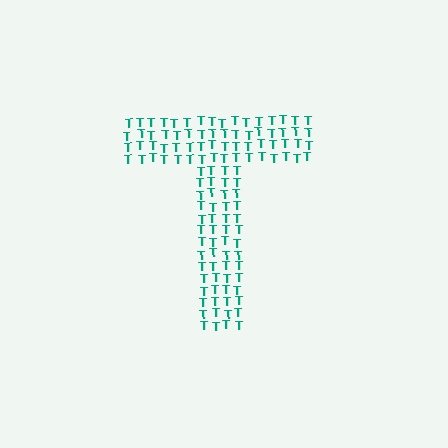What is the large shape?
The large shape is the letter T.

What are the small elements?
The small elements are letter T's.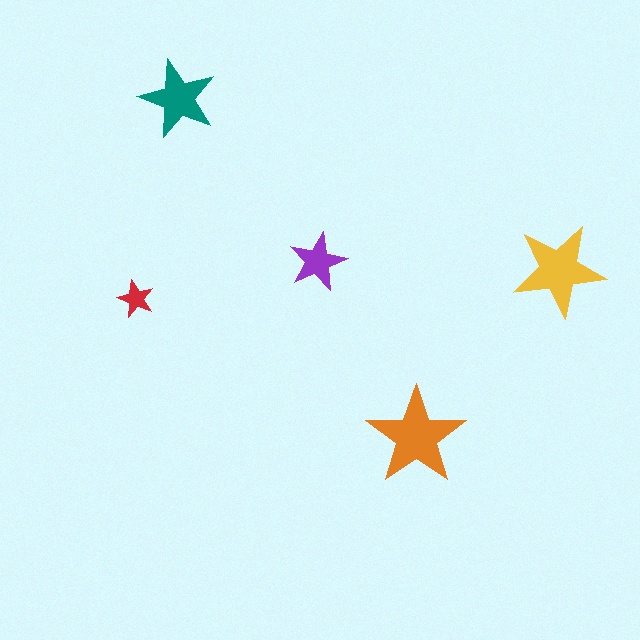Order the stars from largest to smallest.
the orange one, the yellow one, the teal one, the purple one, the red one.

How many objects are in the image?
There are 5 objects in the image.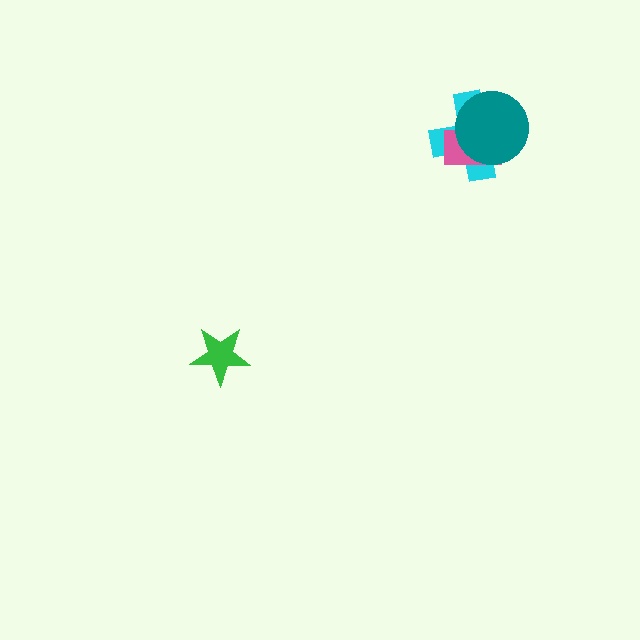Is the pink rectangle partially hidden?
Yes, it is partially covered by another shape.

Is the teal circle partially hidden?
No, no other shape covers it.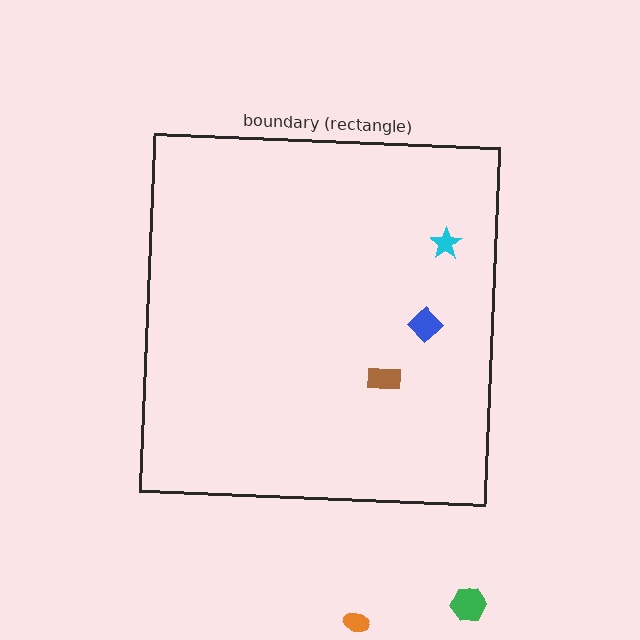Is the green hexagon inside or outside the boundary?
Outside.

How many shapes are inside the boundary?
3 inside, 2 outside.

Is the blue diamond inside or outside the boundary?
Inside.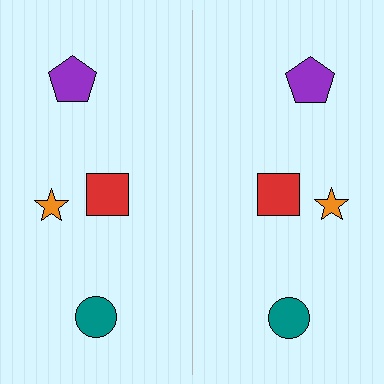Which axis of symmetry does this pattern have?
The pattern has a vertical axis of symmetry running through the center of the image.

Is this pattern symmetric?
Yes, this pattern has bilateral (reflection) symmetry.